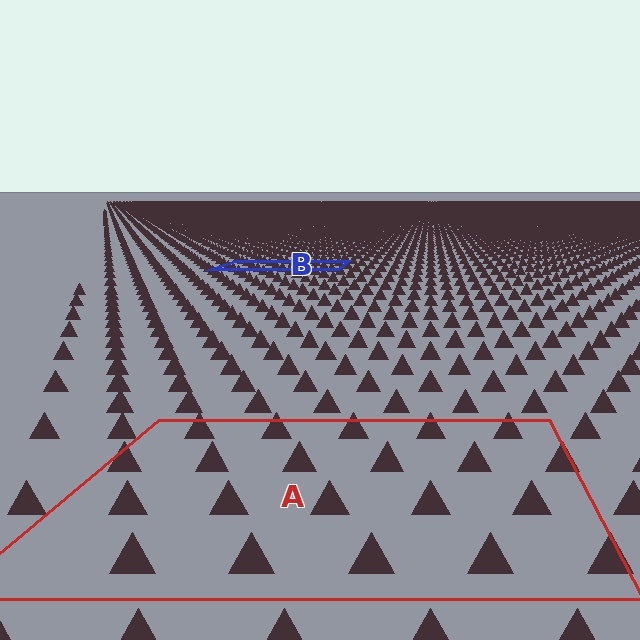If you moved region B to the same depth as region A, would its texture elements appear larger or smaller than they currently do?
They would appear larger. At a closer depth, the same texture elements are projected at a bigger on-screen size.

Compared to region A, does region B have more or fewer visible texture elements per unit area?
Region B has more texture elements per unit area — they are packed more densely because it is farther away.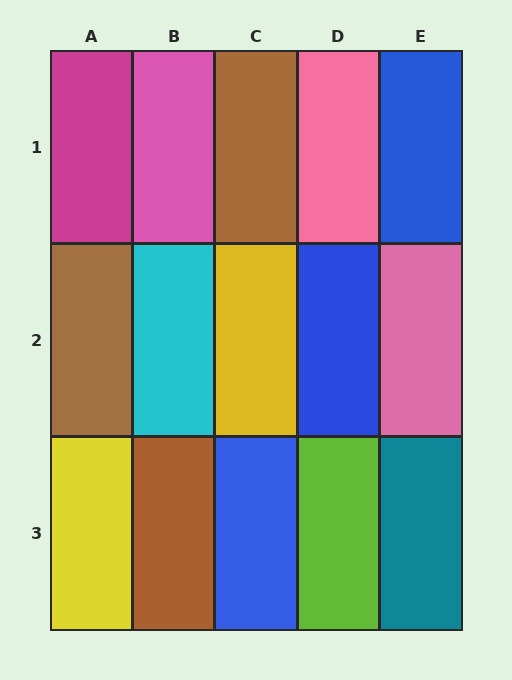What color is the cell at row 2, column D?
Blue.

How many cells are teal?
1 cell is teal.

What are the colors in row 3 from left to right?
Yellow, brown, blue, lime, teal.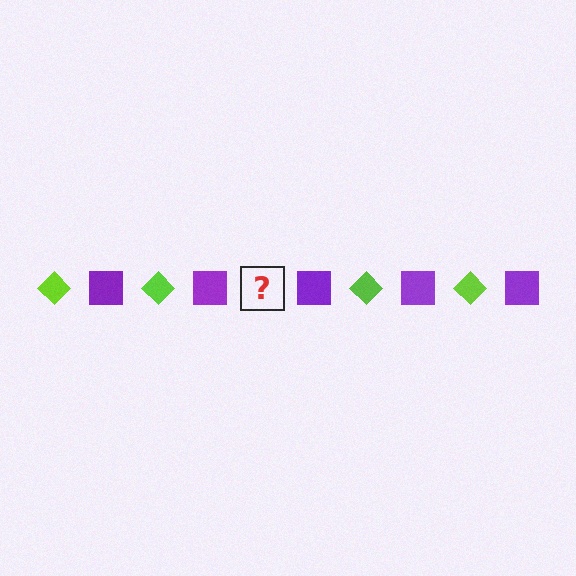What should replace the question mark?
The question mark should be replaced with a lime diamond.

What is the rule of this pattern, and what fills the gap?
The rule is that the pattern alternates between lime diamond and purple square. The gap should be filled with a lime diamond.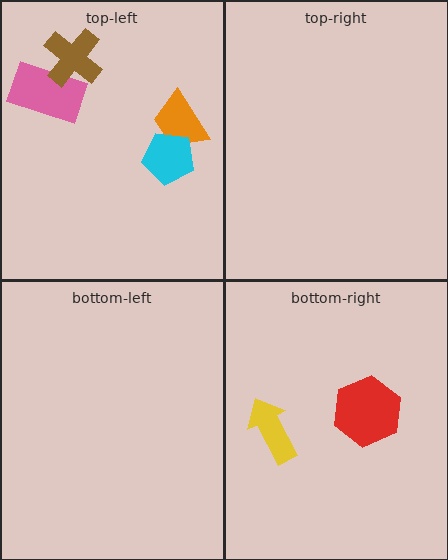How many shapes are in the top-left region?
4.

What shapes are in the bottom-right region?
The yellow arrow, the red hexagon.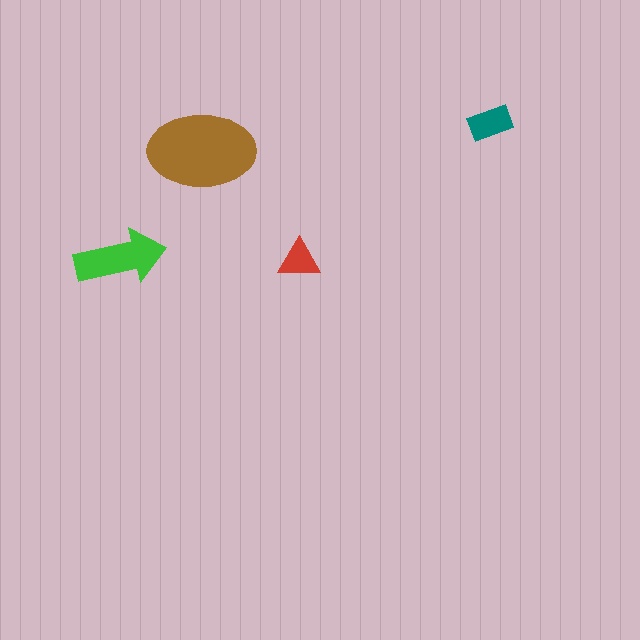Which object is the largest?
The brown ellipse.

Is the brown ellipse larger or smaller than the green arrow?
Larger.